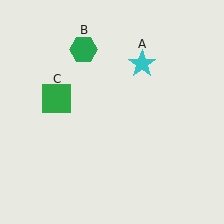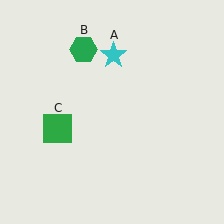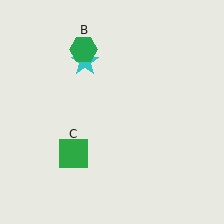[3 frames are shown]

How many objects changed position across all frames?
2 objects changed position: cyan star (object A), green square (object C).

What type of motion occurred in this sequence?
The cyan star (object A), green square (object C) rotated counterclockwise around the center of the scene.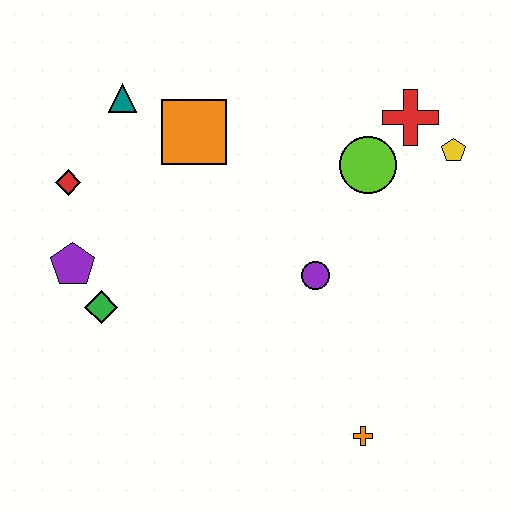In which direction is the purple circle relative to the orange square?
The purple circle is below the orange square.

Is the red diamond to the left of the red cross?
Yes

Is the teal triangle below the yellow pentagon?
No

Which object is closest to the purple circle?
The lime circle is closest to the purple circle.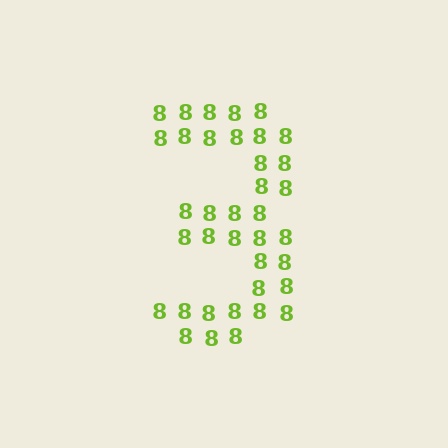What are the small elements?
The small elements are digit 8's.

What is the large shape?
The large shape is the digit 3.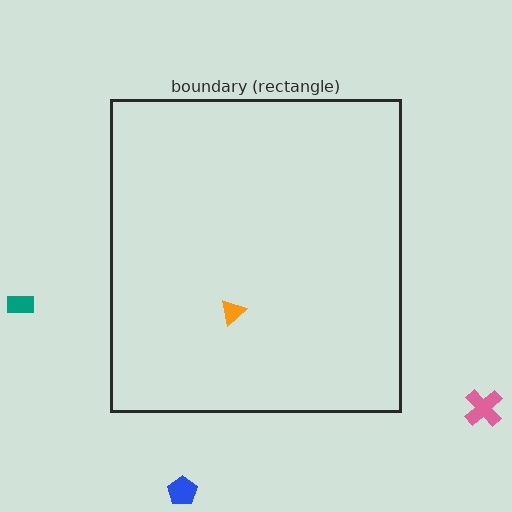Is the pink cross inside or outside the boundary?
Outside.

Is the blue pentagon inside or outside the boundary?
Outside.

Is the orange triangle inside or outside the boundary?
Inside.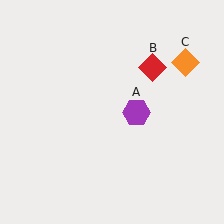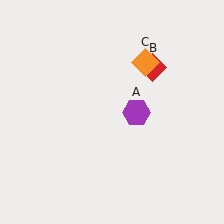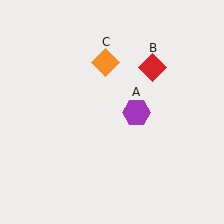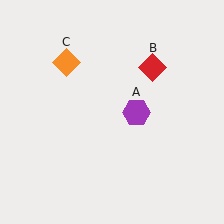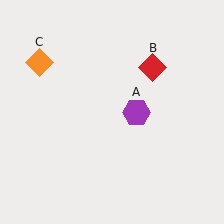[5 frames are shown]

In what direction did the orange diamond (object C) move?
The orange diamond (object C) moved left.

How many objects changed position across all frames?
1 object changed position: orange diamond (object C).